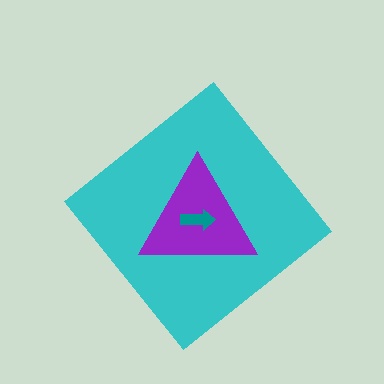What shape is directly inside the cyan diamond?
The purple triangle.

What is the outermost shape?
The cyan diamond.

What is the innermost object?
The teal arrow.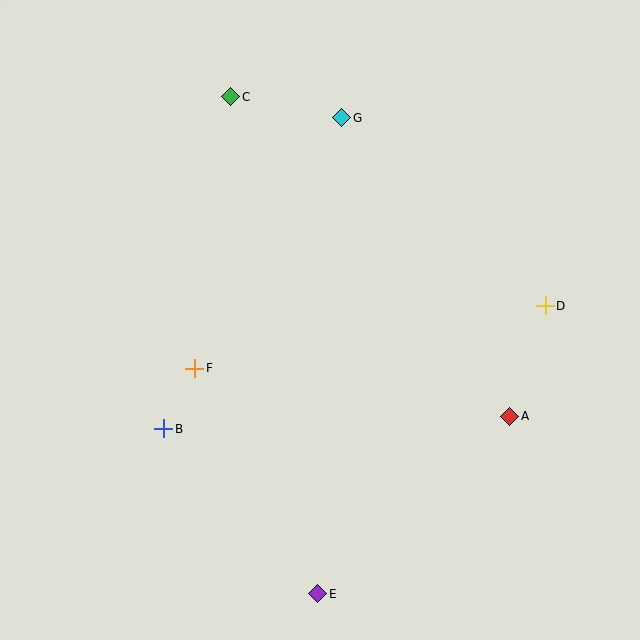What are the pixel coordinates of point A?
Point A is at (510, 416).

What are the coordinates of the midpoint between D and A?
The midpoint between D and A is at (527, 361).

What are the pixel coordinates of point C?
Point C is at (231, 97).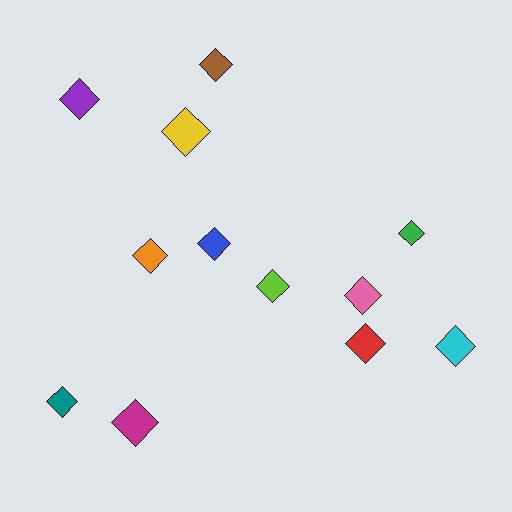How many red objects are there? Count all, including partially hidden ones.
There is 1 red object.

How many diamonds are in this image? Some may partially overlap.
There are 12 diamonds.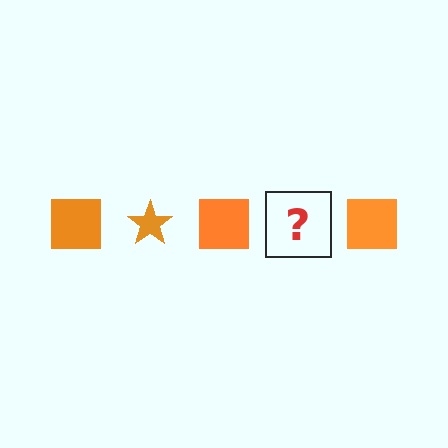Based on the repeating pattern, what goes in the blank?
The blank should be an orange star.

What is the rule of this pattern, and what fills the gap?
The rule is that the pattern cycles through square, star shapes in orange. The gap should be filled with an orange star.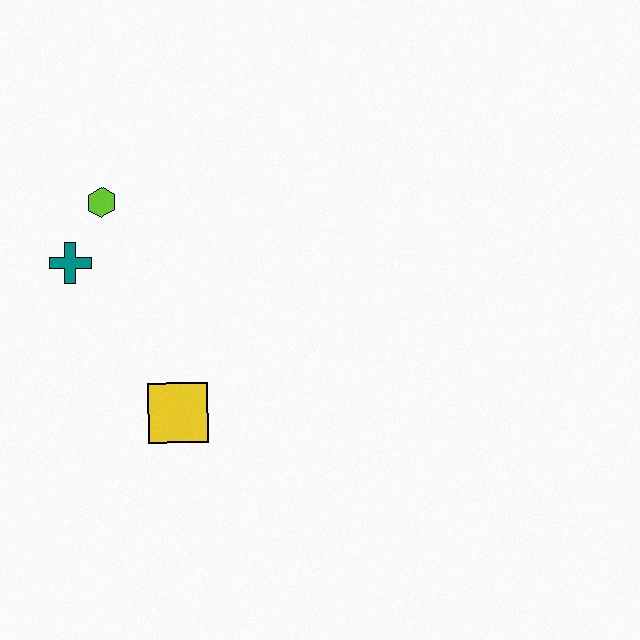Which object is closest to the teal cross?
The lime hexagon is closest to the teal cross.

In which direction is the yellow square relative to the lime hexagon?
The yellow square is below the lime hexagon.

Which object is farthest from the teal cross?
The yellow square is farthest from the teal cross.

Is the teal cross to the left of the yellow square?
Yes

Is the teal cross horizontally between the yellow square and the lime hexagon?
No